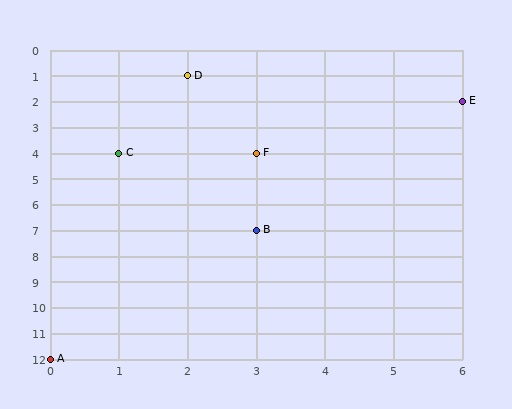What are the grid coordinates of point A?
Point A is at grid coordinates (0, 12).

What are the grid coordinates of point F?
Point F is at grid coordinates (3, 4).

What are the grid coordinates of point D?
Point D is at grid coordinates (2, 1).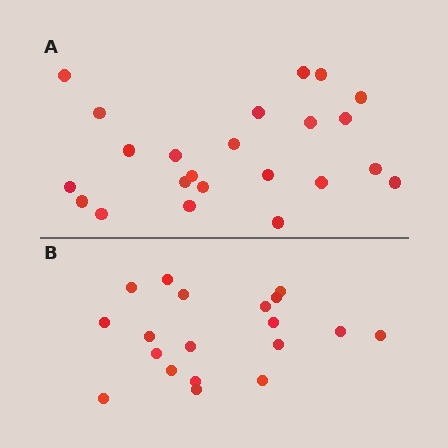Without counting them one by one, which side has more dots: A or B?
Region A (the top region) has more dots.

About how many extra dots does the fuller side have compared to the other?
Region A has about 4 more dots than region B.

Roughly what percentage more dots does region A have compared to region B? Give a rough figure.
About 20% more.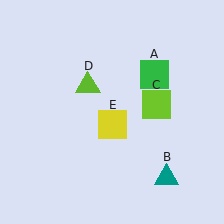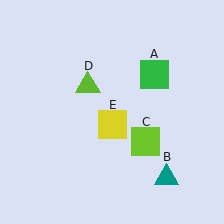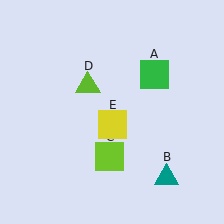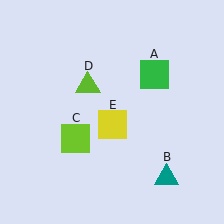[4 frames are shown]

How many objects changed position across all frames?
1 object changed position: lime square (object C).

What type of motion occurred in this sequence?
The lime square (object C) rotated clockwise around the center of the scene.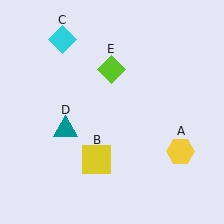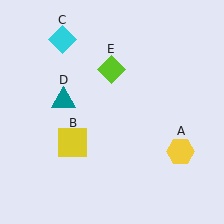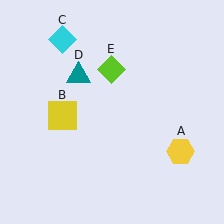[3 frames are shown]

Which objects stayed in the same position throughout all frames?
Yellow hexagon (object A) and cyan diamond (object C) and lime diamond (object E) remained stationary.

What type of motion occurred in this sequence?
The yellow square (object B), teal triangle (object D) rotated clockwise around the center of the scene.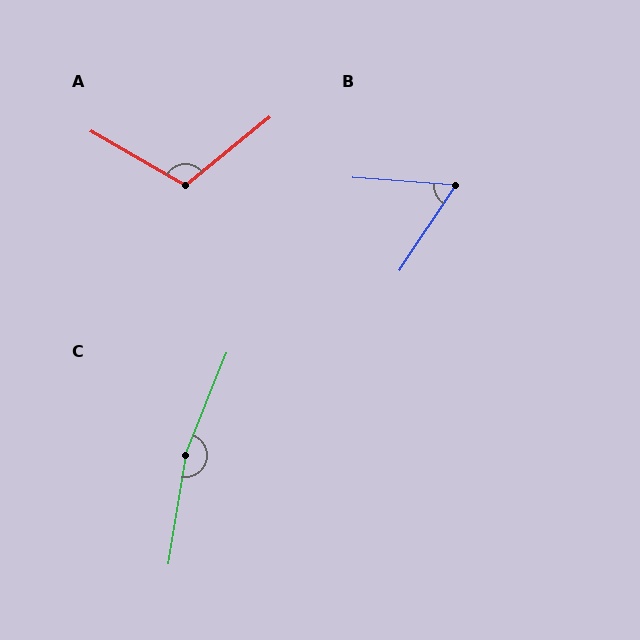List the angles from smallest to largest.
B (61°), A (111°), C (167°).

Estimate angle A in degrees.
Approximately 111 degrees.